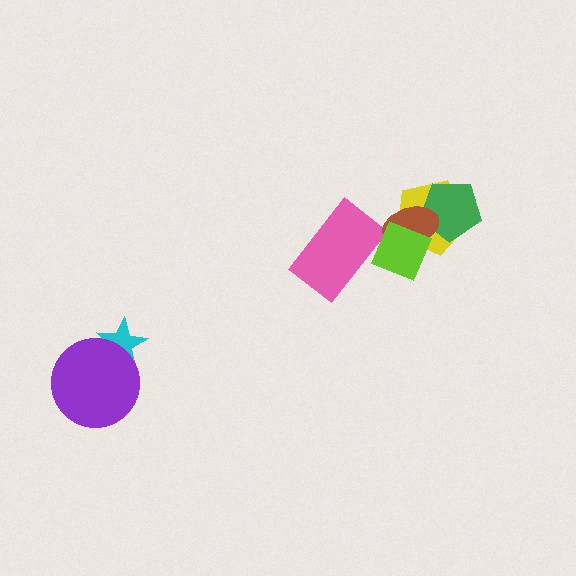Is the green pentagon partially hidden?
Yes, it is partially covered by another shape.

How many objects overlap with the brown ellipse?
3 objects overlap with the brown ellipse.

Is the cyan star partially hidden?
Yes, it is partially covered by another shape.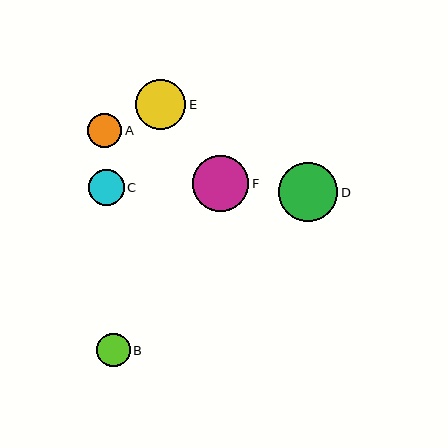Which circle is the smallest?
Circle B is the smallest with a size of approximately 34 pixels.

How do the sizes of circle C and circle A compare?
Circle C and circle A are approximately the same size.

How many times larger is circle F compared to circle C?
Circle F is approximately 1.6 times the size of circle C.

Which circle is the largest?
Circle D is the largest with a size of approximately 59 pixels.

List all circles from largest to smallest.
From largest to smallest: D, F, E, C, A, B.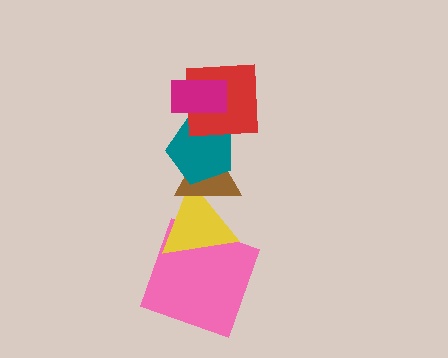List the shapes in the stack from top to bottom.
From top to bottom: the magenta rectangle, the red square, the teal pentagon, the brown triangle, the yellow triangle, the pink square.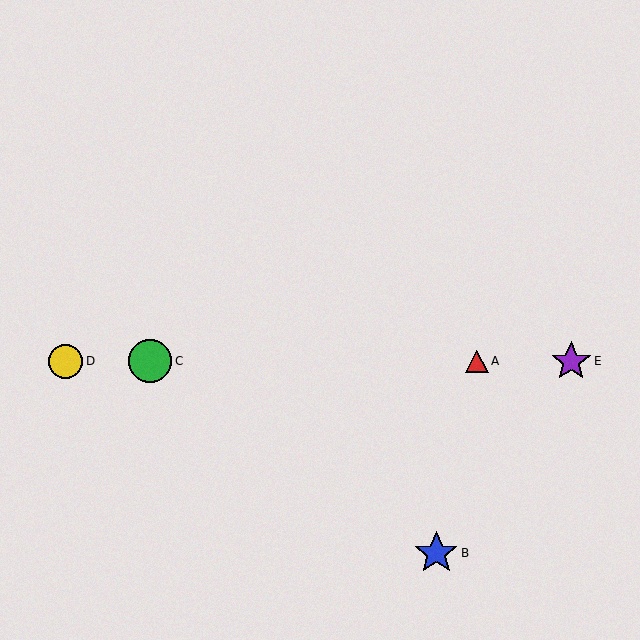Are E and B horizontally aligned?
No, E is at y≈361 and B is at y≈553.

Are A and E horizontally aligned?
Yes, both are at y≈361.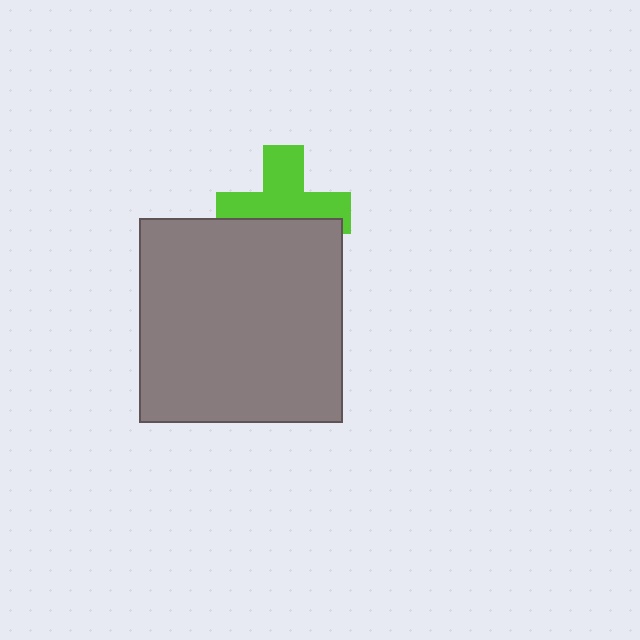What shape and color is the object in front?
The object in front is a gray square.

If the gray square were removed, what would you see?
You would see the complete lime cross.